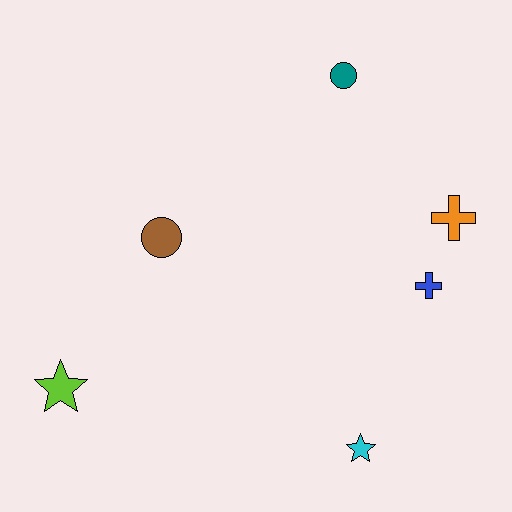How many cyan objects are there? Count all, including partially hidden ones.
There is 1 cyan object.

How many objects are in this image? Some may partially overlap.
There are 6 objects.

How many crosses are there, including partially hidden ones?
There are 2 crosses.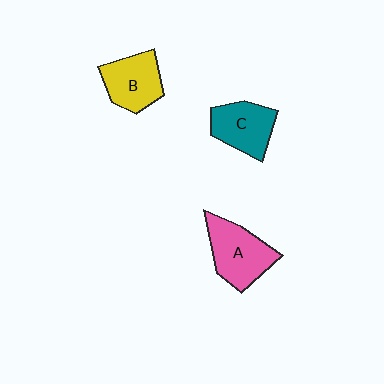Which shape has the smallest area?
Shape C (teal).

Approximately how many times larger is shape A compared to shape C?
Approximately 1.2 times.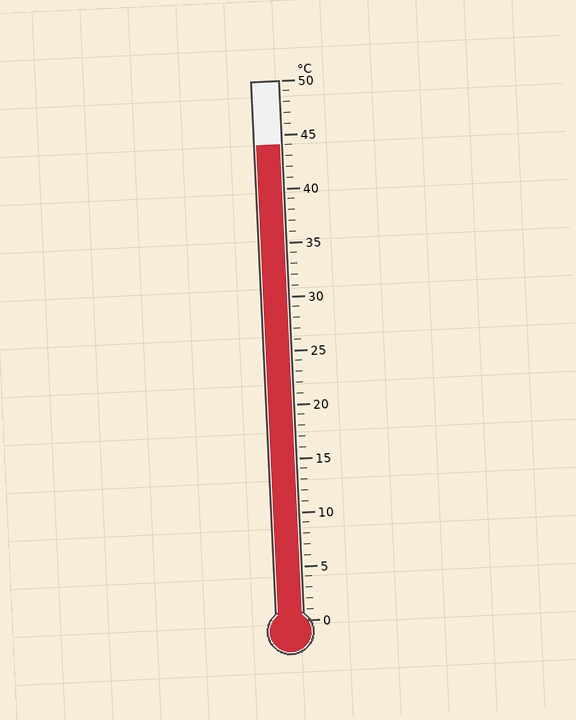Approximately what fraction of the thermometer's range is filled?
The thermometer is filled to approximately 90% of its range.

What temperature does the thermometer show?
The thermometer shows approximately 44°C.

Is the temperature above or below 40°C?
The temperature is above 40°C.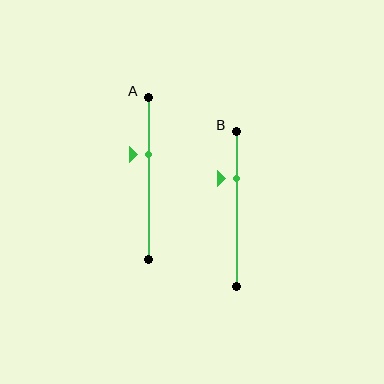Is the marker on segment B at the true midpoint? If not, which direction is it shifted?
No, the marker on segment B is shifted upward by about 20% of the segment length.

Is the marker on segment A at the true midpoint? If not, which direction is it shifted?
No, the marker on segment A is shifted upward by about 15% of the segment length.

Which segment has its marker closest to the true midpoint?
Segment A has its marker closest to the true midpoint.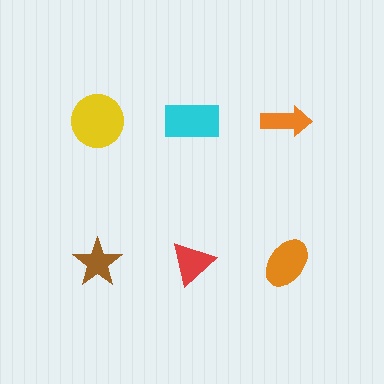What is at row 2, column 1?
A brown star.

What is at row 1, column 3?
An orange arrow.